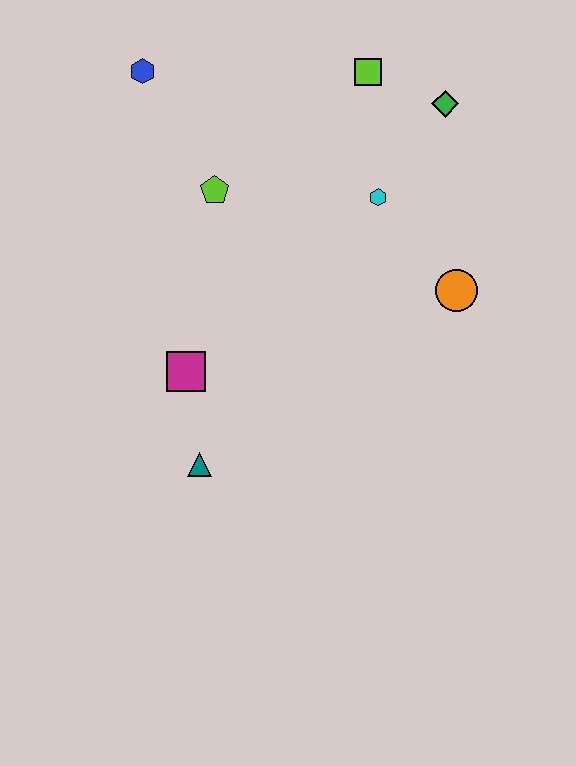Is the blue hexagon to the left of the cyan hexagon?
Yes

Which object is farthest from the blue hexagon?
The teal triangle is farthest from the blue hexagon.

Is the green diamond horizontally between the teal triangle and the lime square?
No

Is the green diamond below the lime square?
Yes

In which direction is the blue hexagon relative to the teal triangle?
The blue hexagon is above the teal triangle.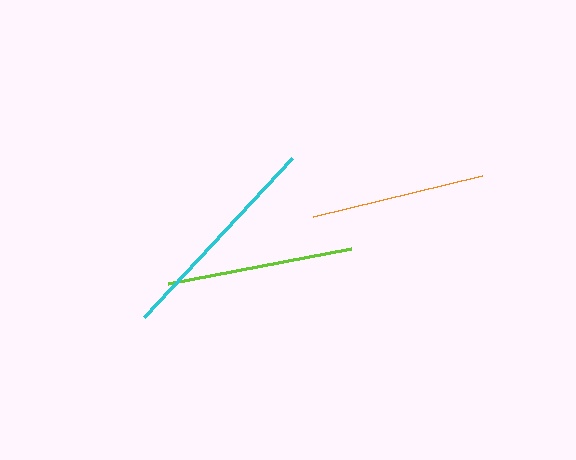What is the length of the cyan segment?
The cyan segment is approximately 217 pixels long.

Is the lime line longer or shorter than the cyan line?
The cyan line is longer than the lime line.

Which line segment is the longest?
The cyan line is the longest at approximately 217 pixels.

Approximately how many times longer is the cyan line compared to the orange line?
The cyan line is approximately 1.3 times the length of the orange line.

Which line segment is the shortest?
The orange line is the shortest at approximately 174 pixels.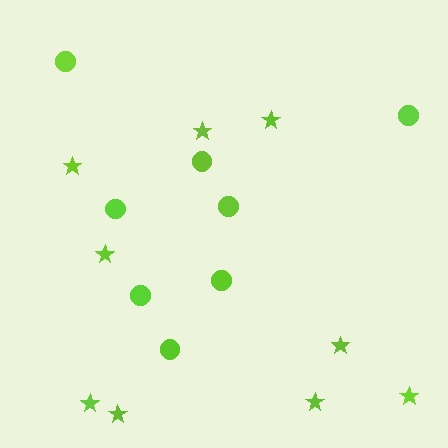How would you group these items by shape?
There are 2 groups: one group of stars (9) and one group of circles (8).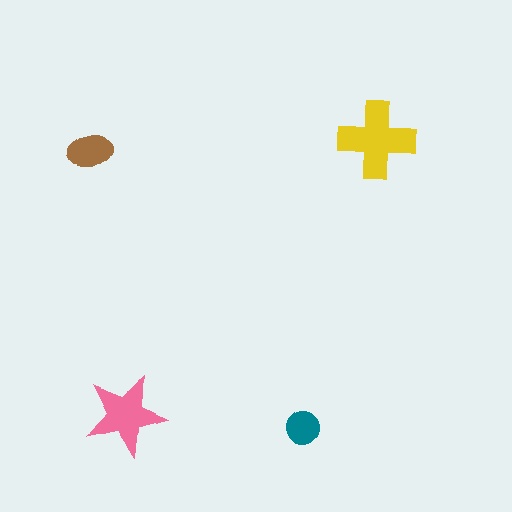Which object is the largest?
The yellow cross.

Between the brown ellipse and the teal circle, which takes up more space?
The brown ellipse.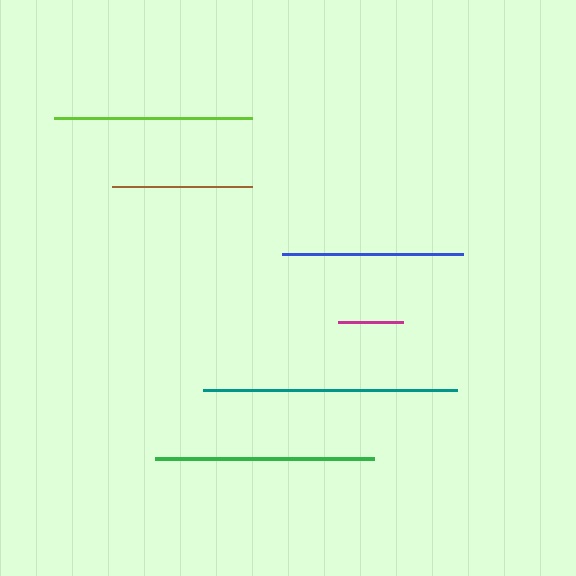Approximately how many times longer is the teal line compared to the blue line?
The teal line is approximately 1.4 times the length of the blue line.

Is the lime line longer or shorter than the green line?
The green line is longer than the lime line.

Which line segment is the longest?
The teal line is the longest at approximately 254 pixels.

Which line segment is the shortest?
The magenta line is the shortest at approximately 65 pixels.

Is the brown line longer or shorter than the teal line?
The teal line is longer than the brown line.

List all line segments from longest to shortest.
From longest to shortest: teal, green, lime, blue, brown, magenta.